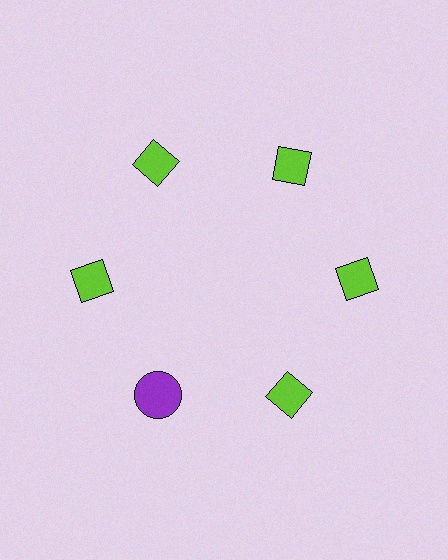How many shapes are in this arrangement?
There are 6 shapes arranged in a ring pattern.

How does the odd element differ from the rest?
It differs in both color (purple instead of lime) and shape (circle instead of diamond).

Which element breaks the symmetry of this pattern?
The purple circle at roughly the 7 o'clock position breaks the symmetry. All other shapes are lime diamonds.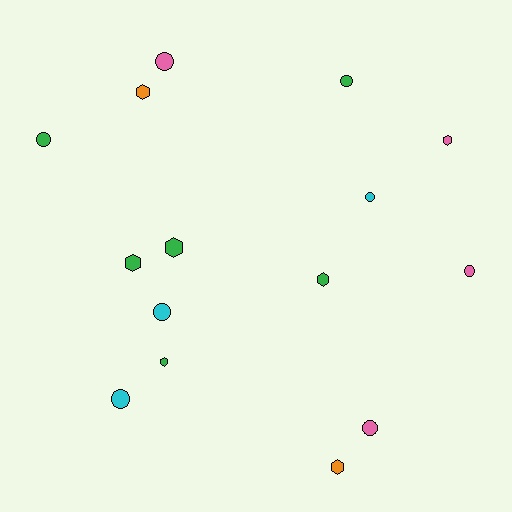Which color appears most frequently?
Green, with 6 objects.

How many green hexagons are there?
There are 4 green hexagons.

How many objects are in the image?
There are 15 objects.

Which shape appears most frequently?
Circle, with 8 objects.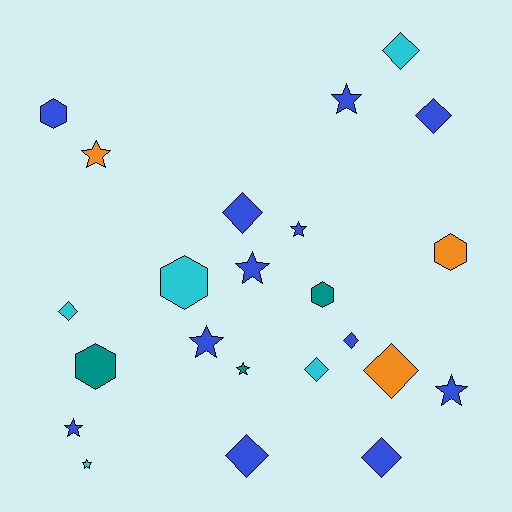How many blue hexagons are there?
There is 1 blue hexagon.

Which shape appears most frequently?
Diamond, with 9 objects.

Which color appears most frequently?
Blue, with 12 objects.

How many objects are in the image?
There are 23 objects.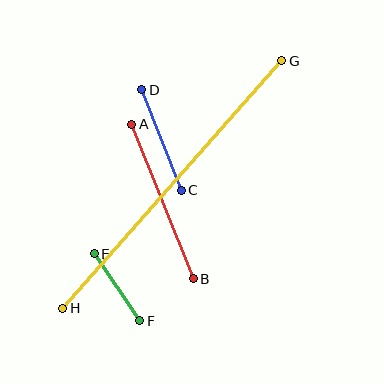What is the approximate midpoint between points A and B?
The midpoint is at approximately (163, 201) pixels.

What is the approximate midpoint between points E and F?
The midpoint is at approximately (117, 287) pixels.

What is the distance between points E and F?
The distance is approximately 81 pixels.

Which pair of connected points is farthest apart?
Points G and H are farthest apart.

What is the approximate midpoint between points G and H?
The midpoint is at approximately (172, 184) pixels.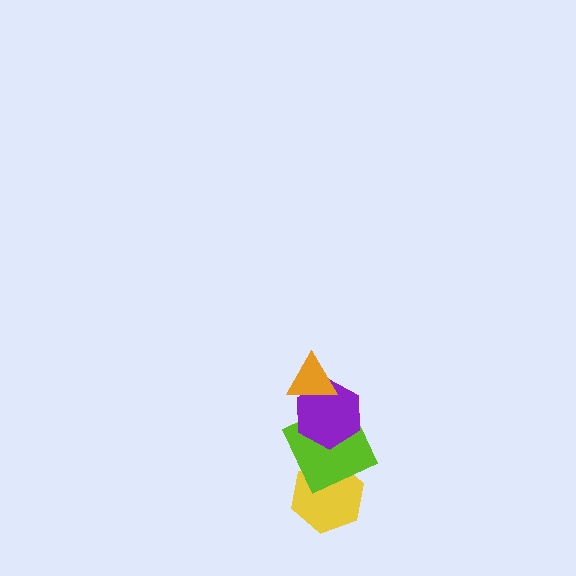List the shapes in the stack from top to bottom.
From top to bottom: the orange triangle, the purple hexagon, the lime square, the yellow hexagon.